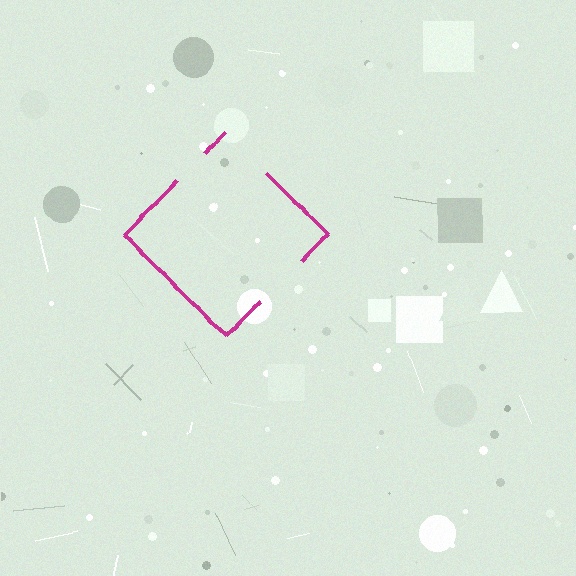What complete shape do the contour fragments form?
The contour fragments form a diamond.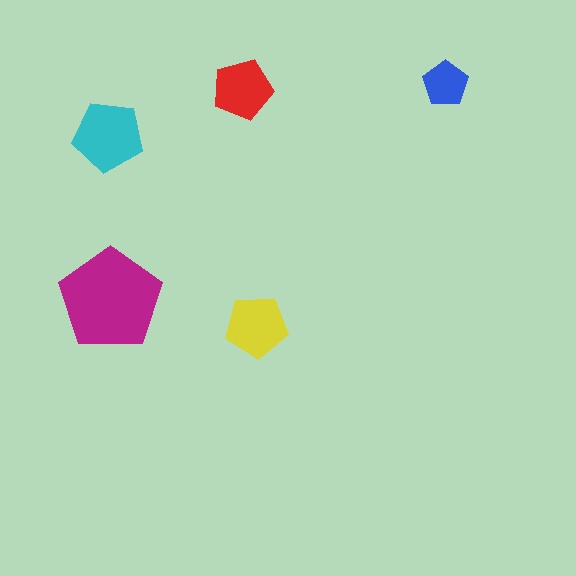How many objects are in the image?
There are 5 objects in the image.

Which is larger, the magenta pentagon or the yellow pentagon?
The magenta one.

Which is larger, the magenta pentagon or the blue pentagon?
The magenta one.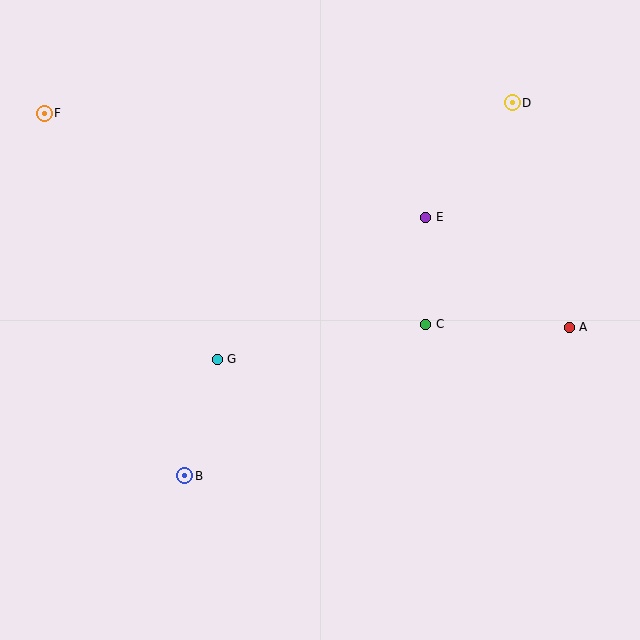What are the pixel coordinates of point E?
Point E is at (426, 217).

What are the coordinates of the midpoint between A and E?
The midpoint between A and E is at (498, 272).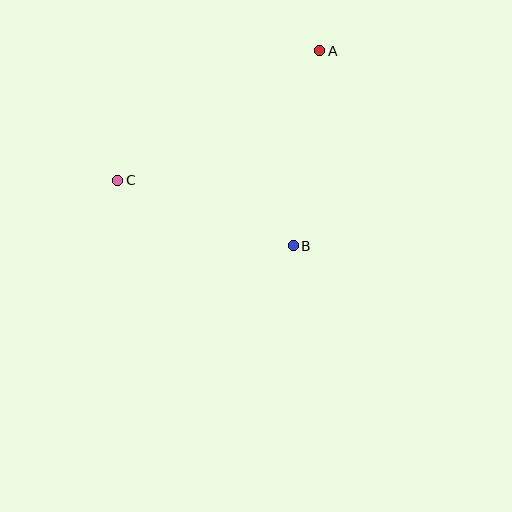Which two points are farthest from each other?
Points A and C are farthest from each other.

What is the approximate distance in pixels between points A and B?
The distance between A and B is approximately 197 pixels.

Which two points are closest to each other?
Points B and C are closest to each other.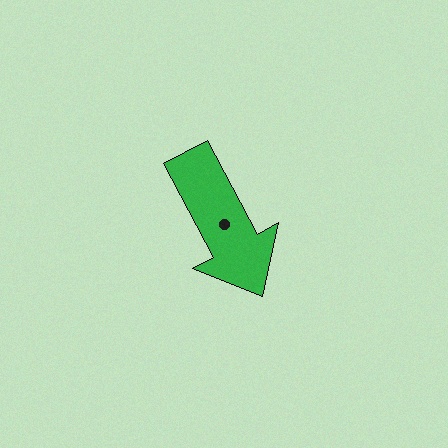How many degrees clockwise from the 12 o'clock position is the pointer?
Approximately 152 degrees.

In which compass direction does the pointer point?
Southeast.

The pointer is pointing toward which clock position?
Roughly 5 o'clock.